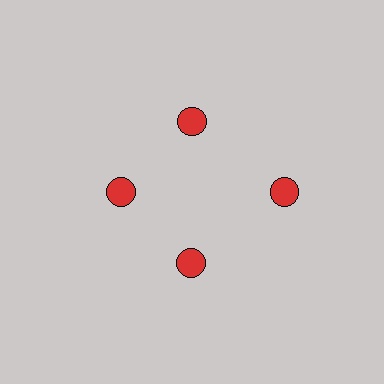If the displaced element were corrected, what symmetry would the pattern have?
It would have 4-fold rotational symmetry — the pattern would map onto itself every 90 degrees.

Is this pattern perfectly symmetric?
No. The 4 red circles are arranged in a ring, but one element near the 3 o'clock position is pushed outward from the center, breaking the 4-fold rotational symmetry.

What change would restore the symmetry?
The symmetry would be restored by moving it inward, back onto the ring so that all 4 circles sit at equal angles and equal distance from the center.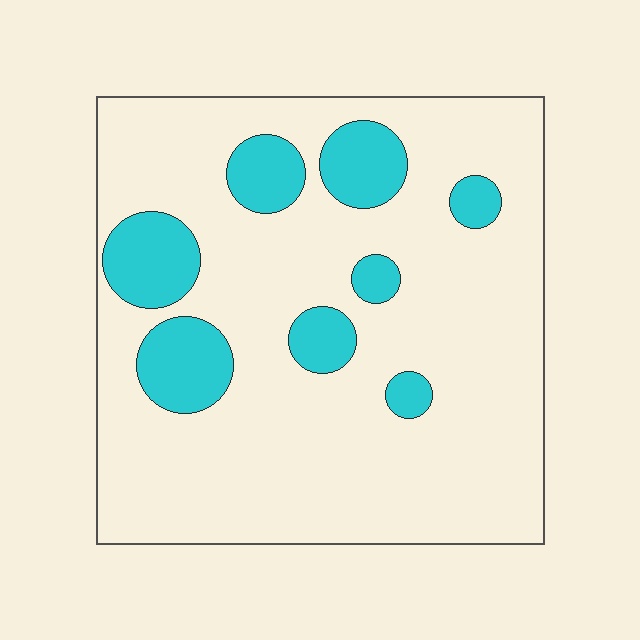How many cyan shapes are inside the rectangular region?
8.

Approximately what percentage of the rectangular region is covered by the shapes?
Approximately 20%.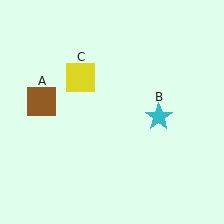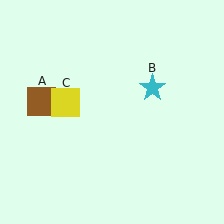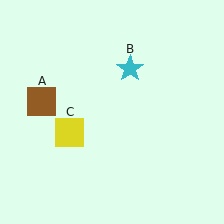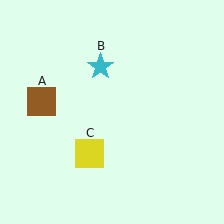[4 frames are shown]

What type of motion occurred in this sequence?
The cyan star (object B), yellow square (object C) rotated counterclockwise around the center of the scene.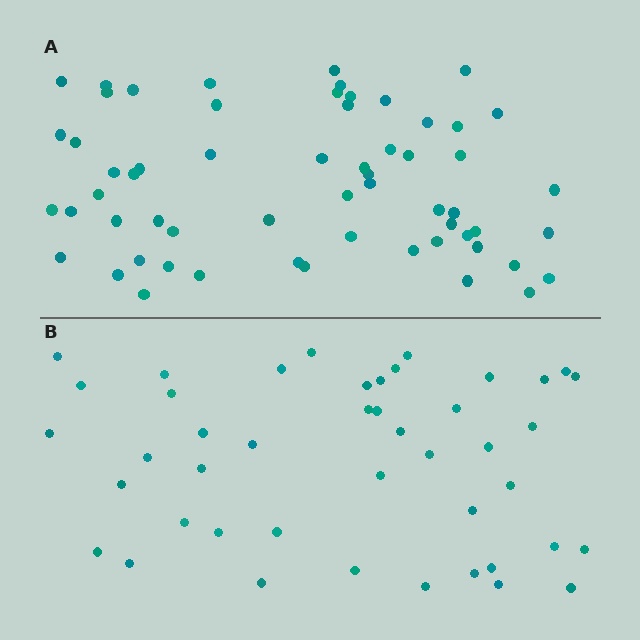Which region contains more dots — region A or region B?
Region A (the top region) has more dots.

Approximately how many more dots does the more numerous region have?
Region A has approximately 15 more dots than region B.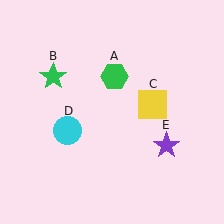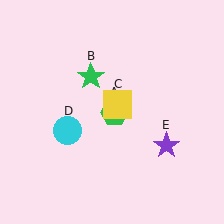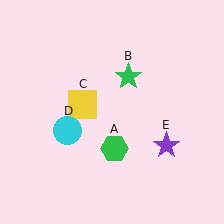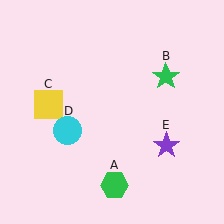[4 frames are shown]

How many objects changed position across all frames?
3 objects changed position: green hexagon (object A), green star (object B), yellow square (object C).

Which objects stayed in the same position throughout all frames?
Cyan circle (object D) and purple star (object E) remained stationary.